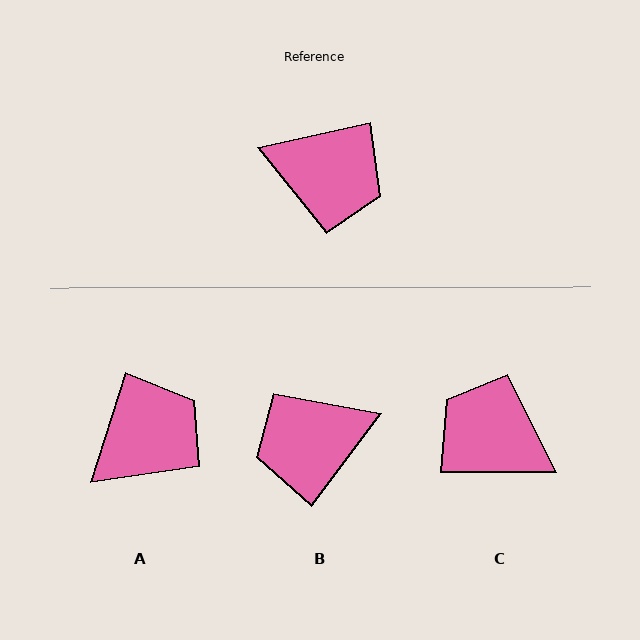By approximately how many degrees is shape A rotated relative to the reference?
Approximately 60 degrees counter-clockwise.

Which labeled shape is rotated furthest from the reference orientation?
C, about 168 degrees away.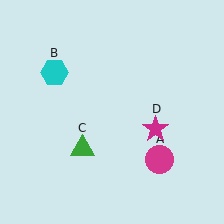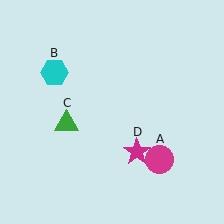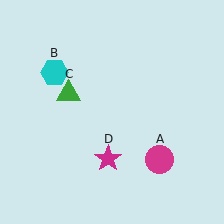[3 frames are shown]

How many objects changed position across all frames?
2 objects changed position: green triangle (object C), magenta star (object D).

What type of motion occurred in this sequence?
The green triangle (object C), magenta star (object D) rotated clockwise around the center of the scene.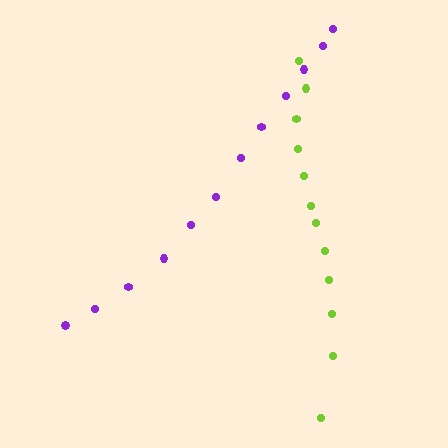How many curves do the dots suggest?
There are 2 distinct paths.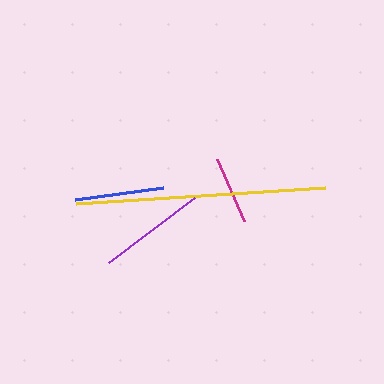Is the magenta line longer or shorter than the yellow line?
The yellow line is longer than the magenta line.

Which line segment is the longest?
The yellow line is the longest at approximately 249 pixels.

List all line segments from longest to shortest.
From longest to shortest: yellow, purple, blue, magenta.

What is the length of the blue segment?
The blue segment is approximately 88 pixels long.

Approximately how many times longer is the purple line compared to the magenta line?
The purple line is approximately 1.6 times the length of the magenta line.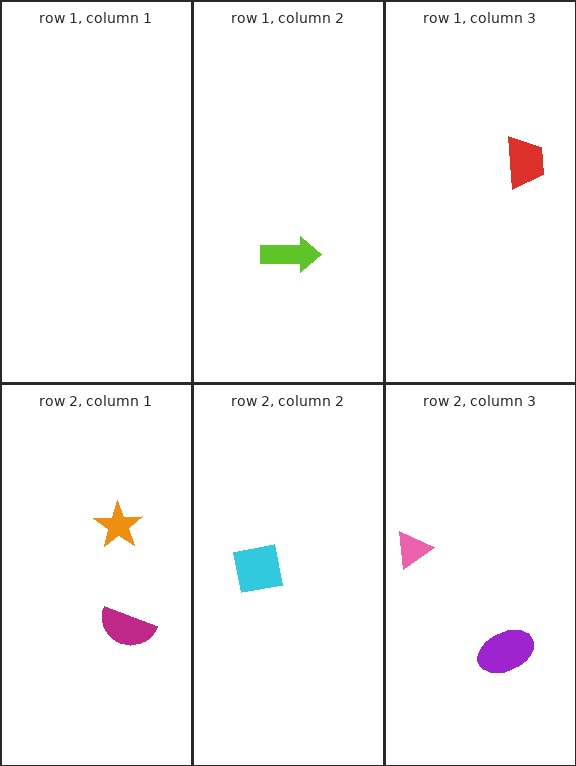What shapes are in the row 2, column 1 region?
The orange star, the magenta semicircle.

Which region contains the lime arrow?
The row 1, column 2 region.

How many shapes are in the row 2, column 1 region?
2.